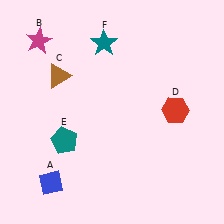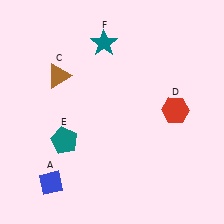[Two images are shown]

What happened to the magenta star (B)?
The magenta star (B) was removed in Image 2. It was in the top-left area of Image 1.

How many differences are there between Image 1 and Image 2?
There is 1 difference between the two images.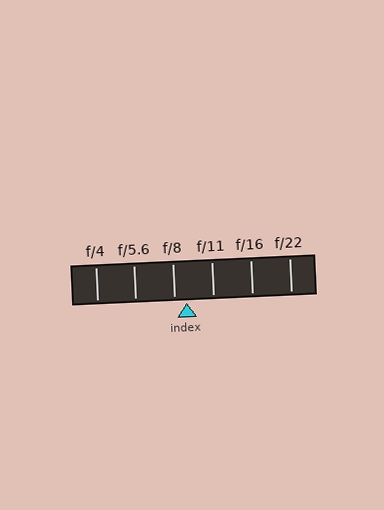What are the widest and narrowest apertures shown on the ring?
The widest aperture shown is f/4 and the narrowest is f/22.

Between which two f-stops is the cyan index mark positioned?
The index mark is between f/8 and f/11.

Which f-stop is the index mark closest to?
The index mark is closest to f/8.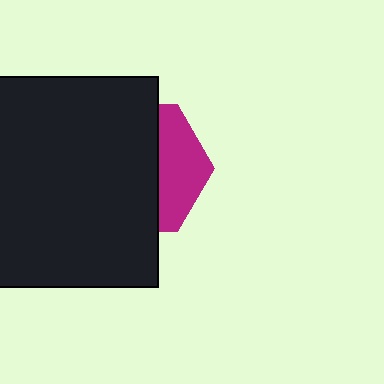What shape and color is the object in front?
The object in front is a black square.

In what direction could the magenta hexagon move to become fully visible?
The magenta hexagon could move right. That would shift it out from behind the black square entirely.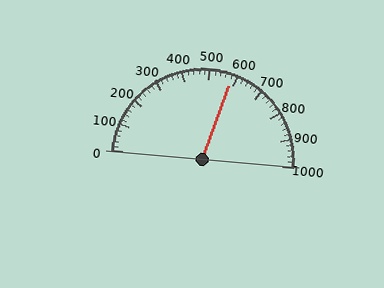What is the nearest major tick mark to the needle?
The nearest major tick mark is 600.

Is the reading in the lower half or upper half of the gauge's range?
The reading is in the upper half of the range (0 to 1000).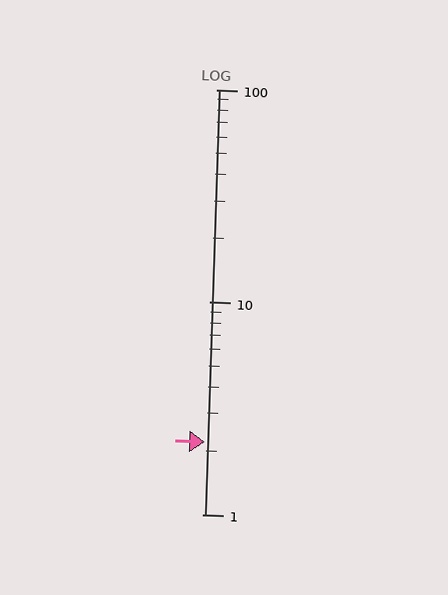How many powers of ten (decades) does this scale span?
The scale spans 2 decades, from 1 to 100.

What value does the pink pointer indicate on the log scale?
The pointer indicates approximately 2.2.